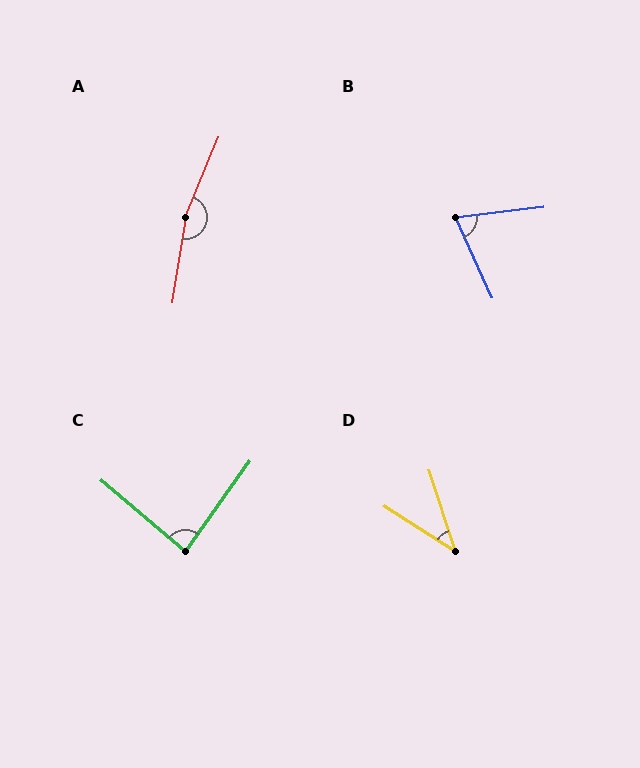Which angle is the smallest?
D, at approximately 40 degrees.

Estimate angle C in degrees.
Approximately 85 degrees.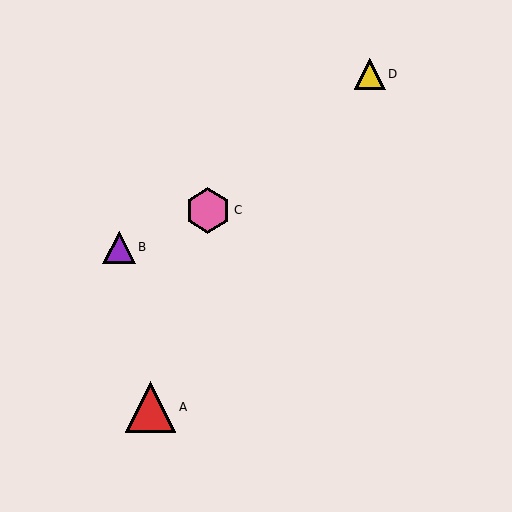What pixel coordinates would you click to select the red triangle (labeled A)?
Click at (151, 407) to select the red triangle A.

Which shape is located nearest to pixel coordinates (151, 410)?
The red triangle (labeled A) at (151, 407) is nearest to that location.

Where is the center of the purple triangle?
The center of the purple triangle is at (119, 247).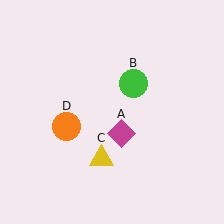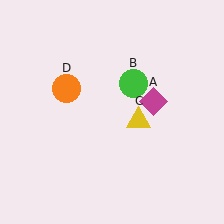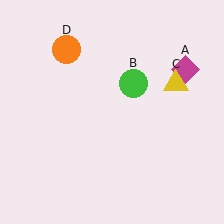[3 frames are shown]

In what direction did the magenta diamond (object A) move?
The magenta diamond (object A) moved up and to the right.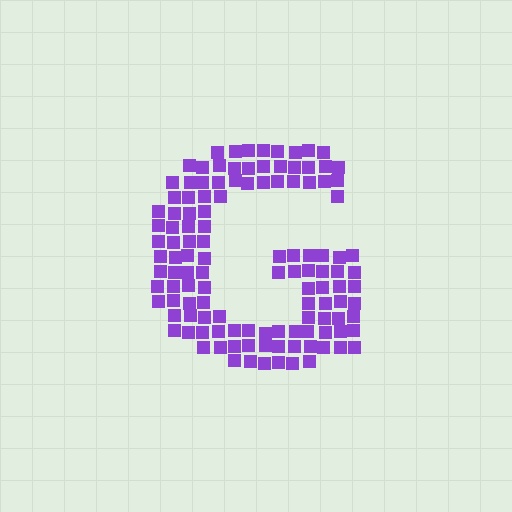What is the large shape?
The large shape is the letter G.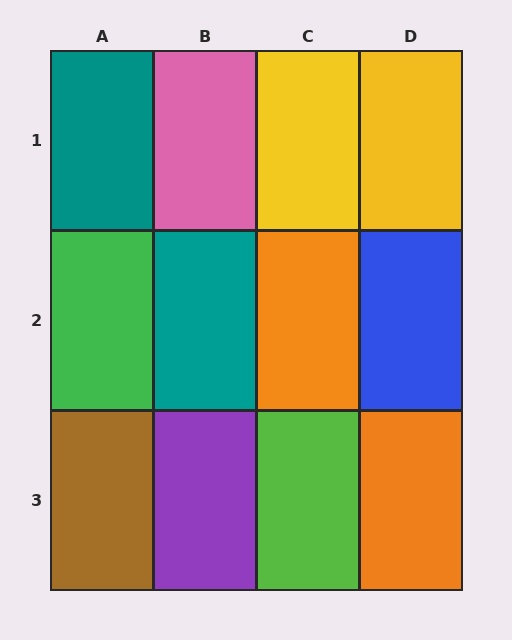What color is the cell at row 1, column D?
Yellow.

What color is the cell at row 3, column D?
Orange.